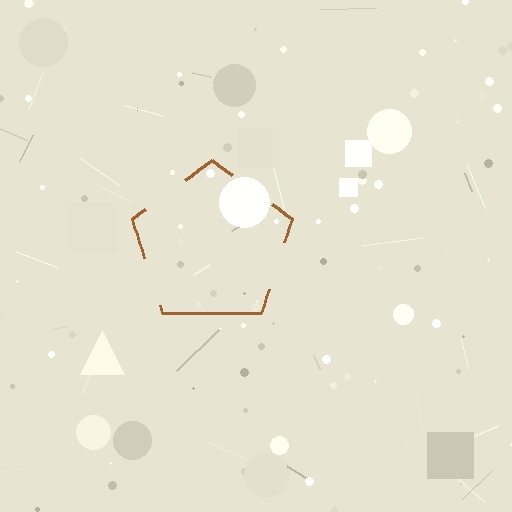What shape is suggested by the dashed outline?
The dashed outline suggests a pentagon.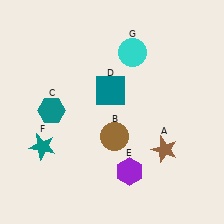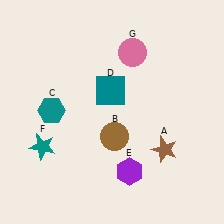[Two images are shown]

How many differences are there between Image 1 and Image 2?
There is 1 difference between the two images.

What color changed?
The circle (G) changed from cyan in Image 1 to pink in Image 2.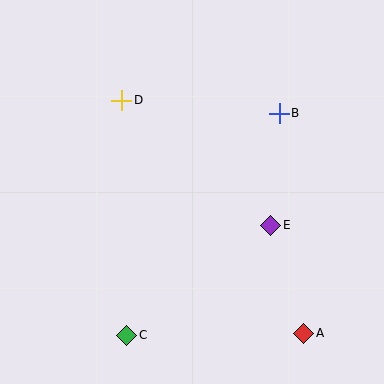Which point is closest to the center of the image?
Point E at (271, 225) is closest to the center.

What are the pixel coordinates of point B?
Point B is at (279, 113).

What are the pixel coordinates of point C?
Point C is at (127, 335).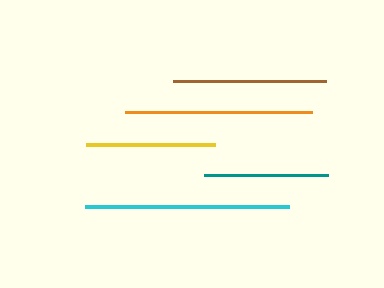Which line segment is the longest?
The cyan line is the longest at approximately 204 pixels.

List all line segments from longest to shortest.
From longest to shortest: cyan, orange, brown, yellow, teal.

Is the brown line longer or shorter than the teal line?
The brown line is longer than the teal line.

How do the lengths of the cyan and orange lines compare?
The cyan and orange lines are approximately the same length.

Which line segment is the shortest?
The teal line is the shortest at approximately 124 pixels.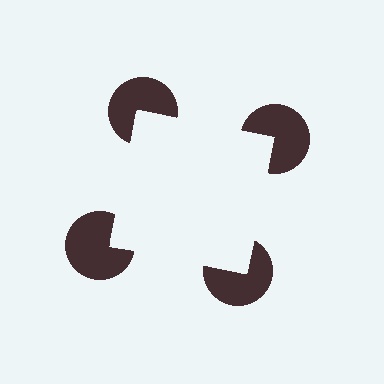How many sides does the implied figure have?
4 sides.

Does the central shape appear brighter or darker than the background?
It typically appears slightly brighter than the background, even though no actual brightness change is drawn.